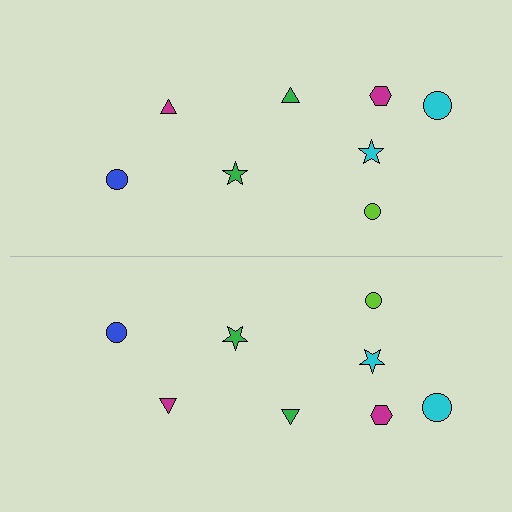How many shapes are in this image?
There are 16 shapes in this image.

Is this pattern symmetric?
Yes, this pattern has bilateral (reflection) symmetry.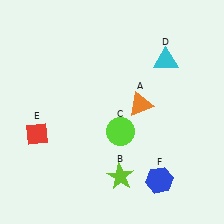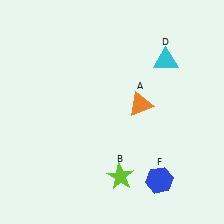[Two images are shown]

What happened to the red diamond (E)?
The red diamond (E) was removed in Image 2. It was in the bottom-left area of Image 1.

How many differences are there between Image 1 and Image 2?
There are 2 differences between the two images.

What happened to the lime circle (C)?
The lime circle (C) was removed in Image 2. It was in the bottom-right area of Image 1.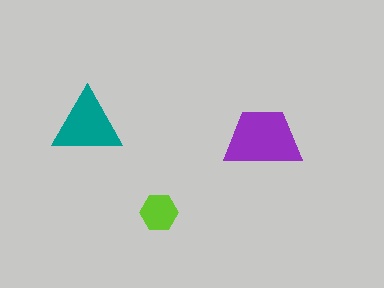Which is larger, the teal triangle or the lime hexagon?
The teal triangle.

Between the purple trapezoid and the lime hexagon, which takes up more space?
The purple trapezoid.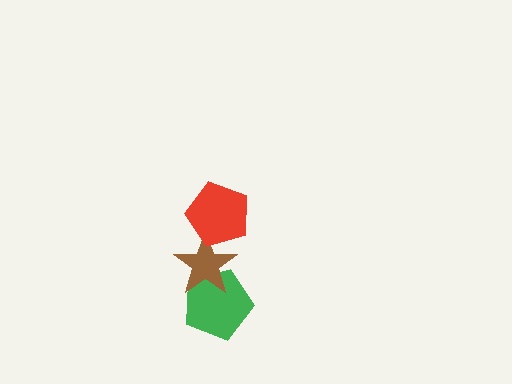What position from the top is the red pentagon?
The red pentagon is 1st from the top.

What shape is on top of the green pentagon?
The brown star is on top of the green pentagon.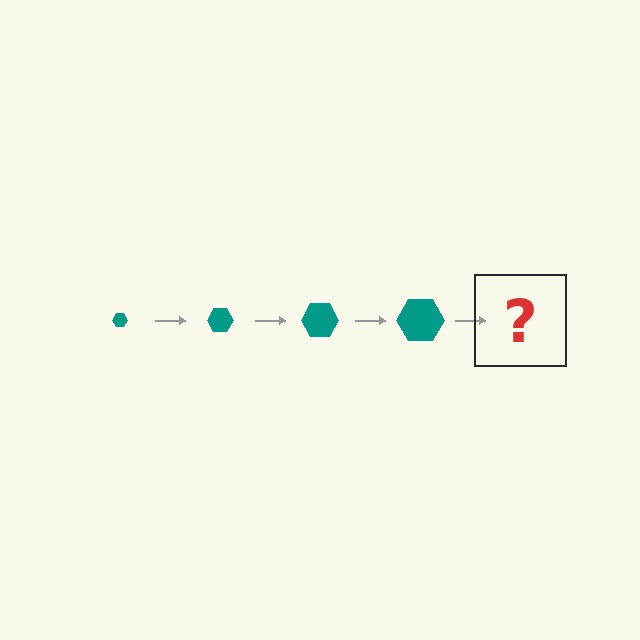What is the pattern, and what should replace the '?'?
The pattern is that the hexagon gets progressively larger each step. The '?' should be a teal hexagon, larger than the previous one.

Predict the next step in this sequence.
The next step is a teal hexagon, larger than the previous one.